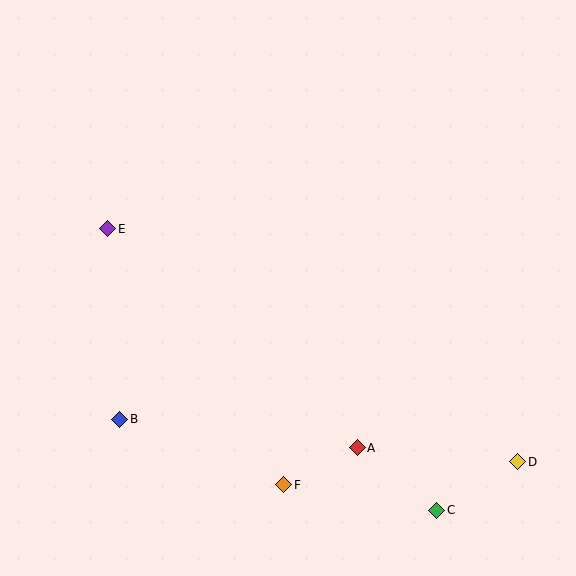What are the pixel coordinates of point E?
Point E is at (108, 229).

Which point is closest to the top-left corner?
Point E is closest to the top-left corner.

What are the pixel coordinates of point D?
Point D is at (518, 462).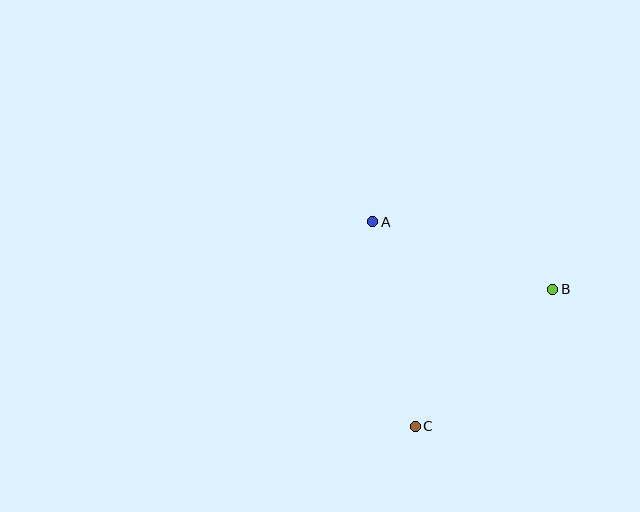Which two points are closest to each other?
Points A and B are closest to each other.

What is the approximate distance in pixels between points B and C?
The distance between B and C is approximately 194 pixels.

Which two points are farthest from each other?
Points A and C are farthest from each other.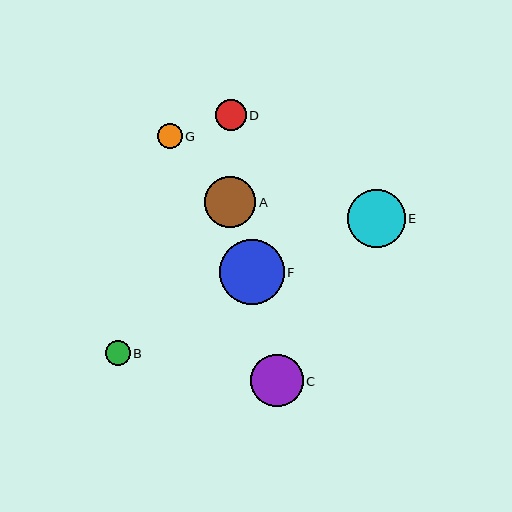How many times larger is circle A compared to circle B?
Circle A is approximately 2.1 times the size of circle B.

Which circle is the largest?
Circle F is the largest with a size of approximately 65 pixels.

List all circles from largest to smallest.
From largest to smallest: F, E, C, A, D, G, B.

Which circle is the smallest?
Circle B is the smallest with a size of approximately 25 pixels.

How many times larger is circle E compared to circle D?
Circle E is approximately 1.9 times the size of circle D.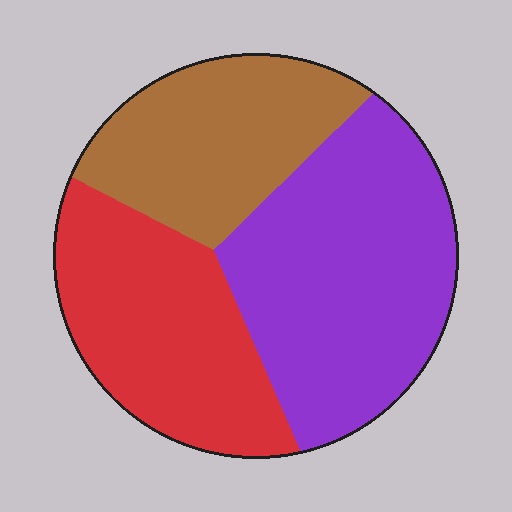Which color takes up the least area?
Brown, at roughly 25%.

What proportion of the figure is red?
Red covers about 30% of the figure.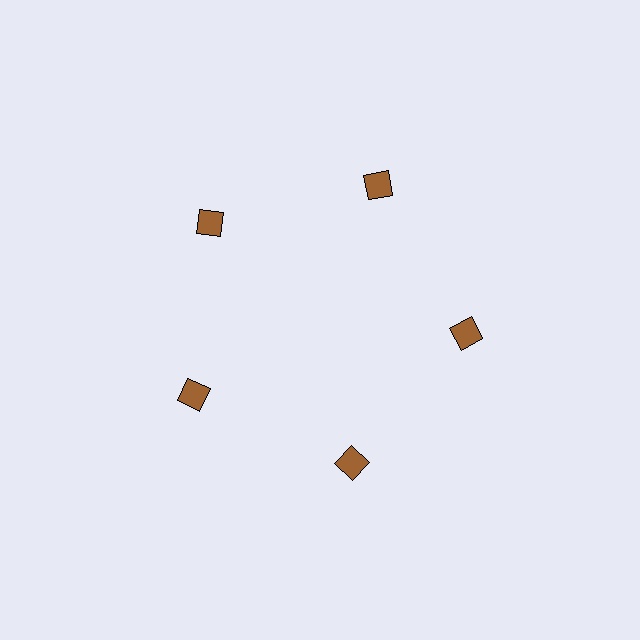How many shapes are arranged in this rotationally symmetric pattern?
There are 5 shapes, arranged in 5 groups of 1.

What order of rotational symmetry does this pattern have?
This pattern has 5-fold rotational symmetry.